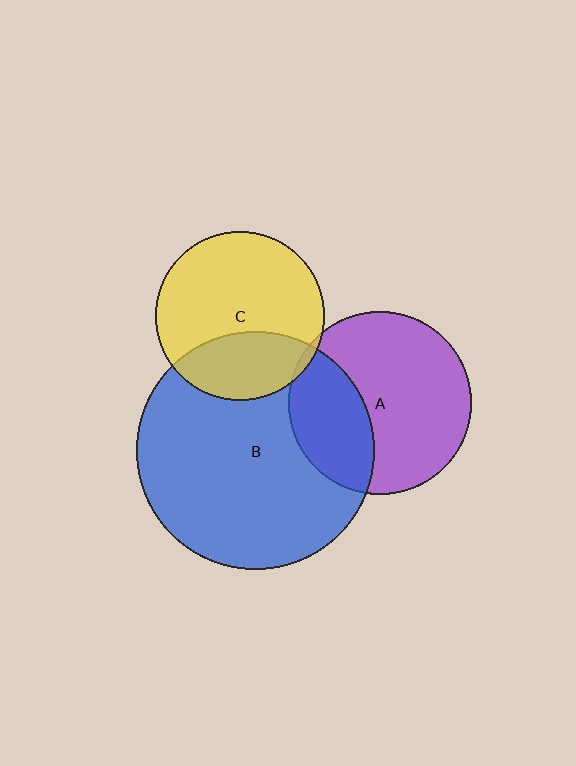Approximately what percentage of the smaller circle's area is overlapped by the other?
Approximately 5%.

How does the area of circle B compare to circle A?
Approximately 1.7 times.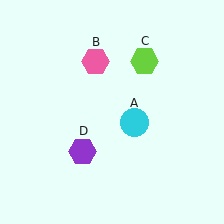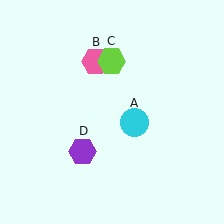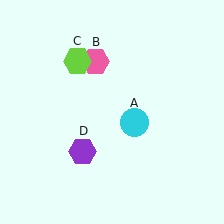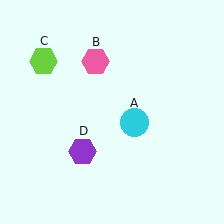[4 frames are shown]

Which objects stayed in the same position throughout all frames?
Cyan circle (object A) and pink hexagon (object B) and purple hexagon (object D) remained stationary.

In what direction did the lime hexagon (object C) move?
The lime hexagon (object C) moved left.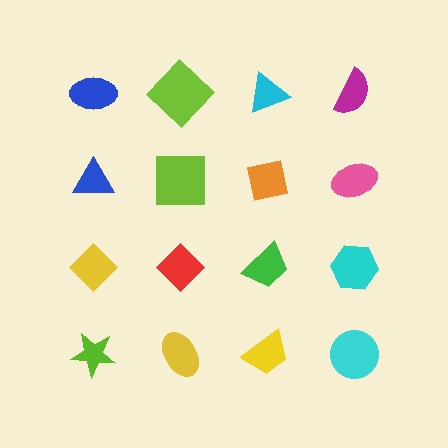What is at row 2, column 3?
An orange square.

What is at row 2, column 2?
A lime square.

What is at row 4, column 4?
A cyan circle.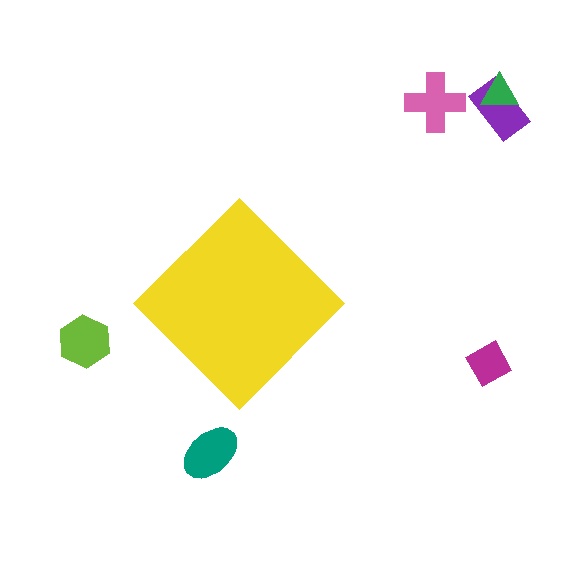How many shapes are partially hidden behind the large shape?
0 shapes are partially hidden.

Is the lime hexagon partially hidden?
No, the lime hexagon is fully visible.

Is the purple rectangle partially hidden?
No, the purple rectangle is fully visible.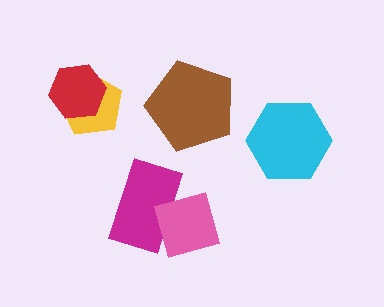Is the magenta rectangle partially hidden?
Yes, it is partially covered by another shape.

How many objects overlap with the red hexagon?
1 object overlaps with the red hexagon.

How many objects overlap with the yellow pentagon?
1 object overlaps with the yellow pentagon.